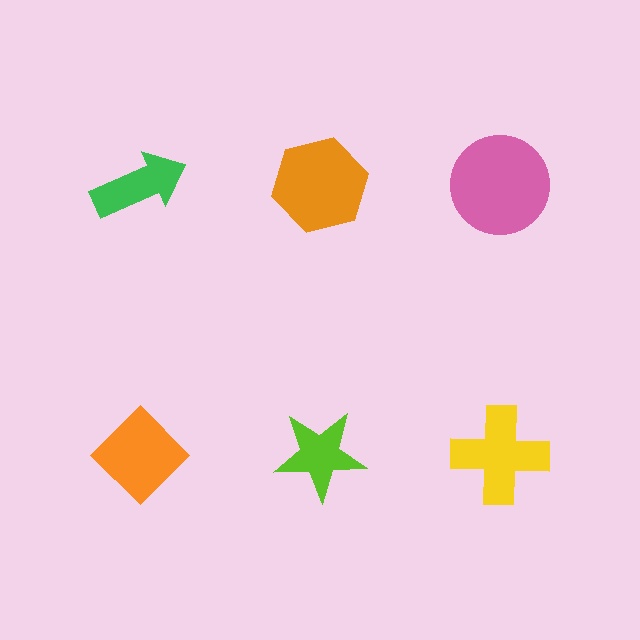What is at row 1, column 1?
A green arrow.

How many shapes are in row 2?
3 shapes.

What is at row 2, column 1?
An orange diamond.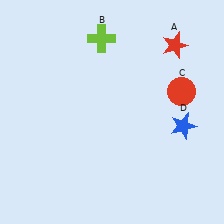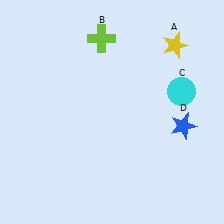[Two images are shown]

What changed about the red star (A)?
In Image 1, A is red. In Image 2, it changed to yellow.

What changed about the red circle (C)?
In Image 1, C is red. In Image 2, it changed to cyan.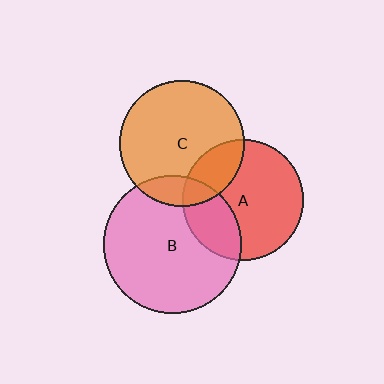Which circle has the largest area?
Circle B (pink).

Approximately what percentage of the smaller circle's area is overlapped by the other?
Approximately 20%.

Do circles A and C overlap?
Yes.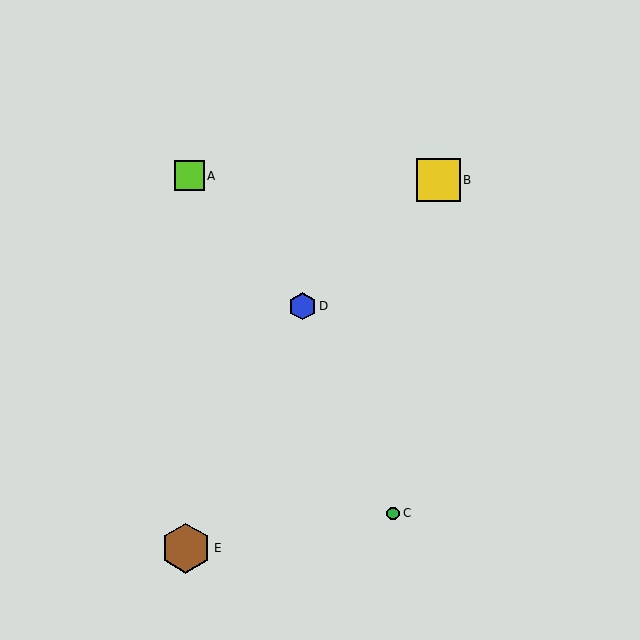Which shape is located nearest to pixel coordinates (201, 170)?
The lime square (labeled A) at (189, 176) is nearest to that location.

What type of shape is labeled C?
Shape C is a green circle.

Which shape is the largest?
The brown hexagon (labeled E) is the largest.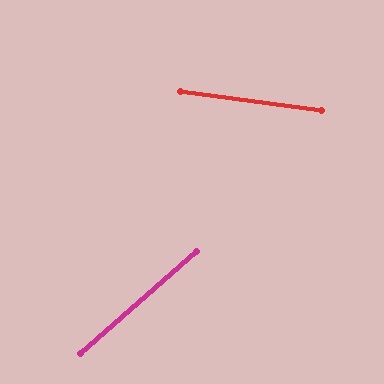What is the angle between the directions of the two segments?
Approximately 49 degrees.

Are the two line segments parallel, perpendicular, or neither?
Neither parallel nor perpendicular — they differ by about 49°.